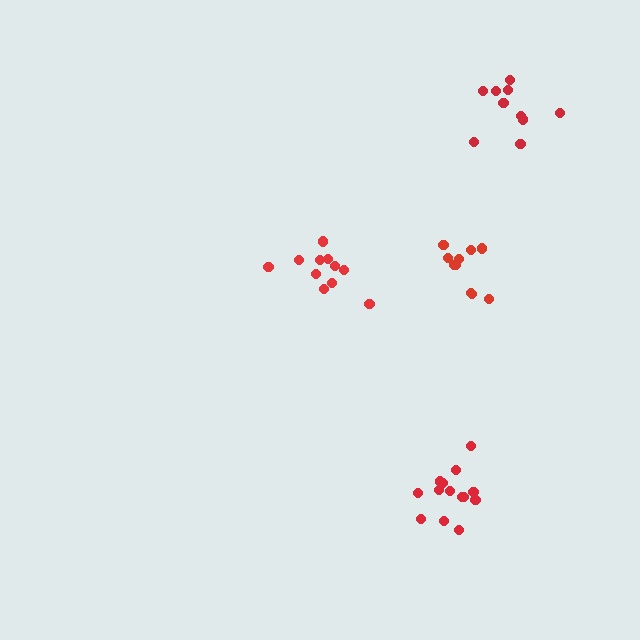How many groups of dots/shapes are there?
There are 4 groups.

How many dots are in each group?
Group 1: 10 dots, Group 2: 11 dots, Group 3: 14 dots, Group 4: 10 dots (45 total).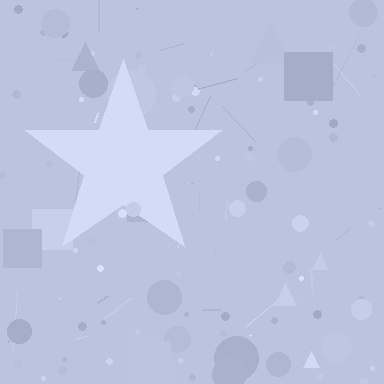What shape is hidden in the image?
A star is hidden in the image.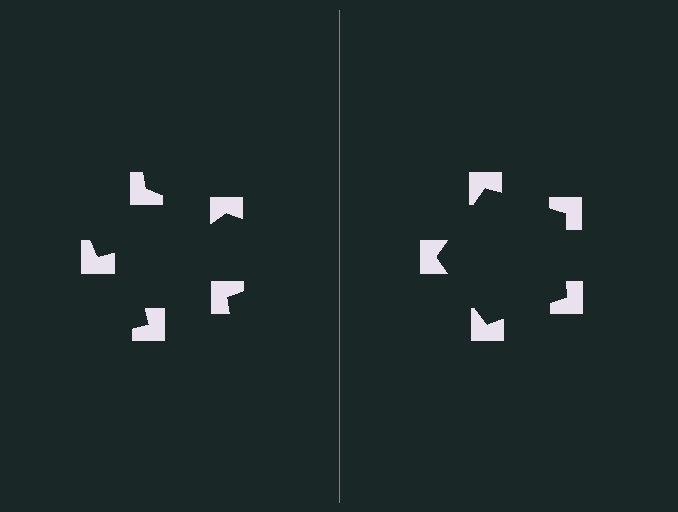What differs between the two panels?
The notched squares are positioned identically on both sides; only the wedge orientations differ. On the right they align to a pentagon; on the left they are misaligned.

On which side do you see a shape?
An illusory pentagon appears on the right side. On the left side the wedge cuts are rotated, so no coherent shape forms.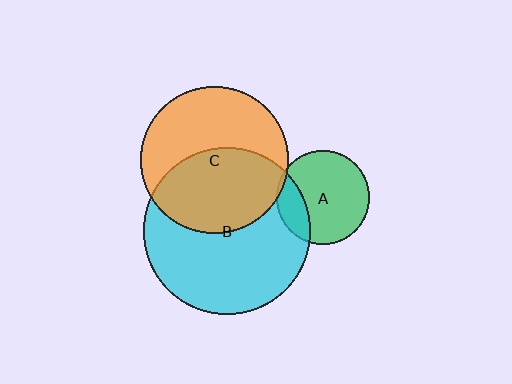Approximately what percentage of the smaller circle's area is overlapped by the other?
Approximately 5%.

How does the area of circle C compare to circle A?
Approximately 2.5 times.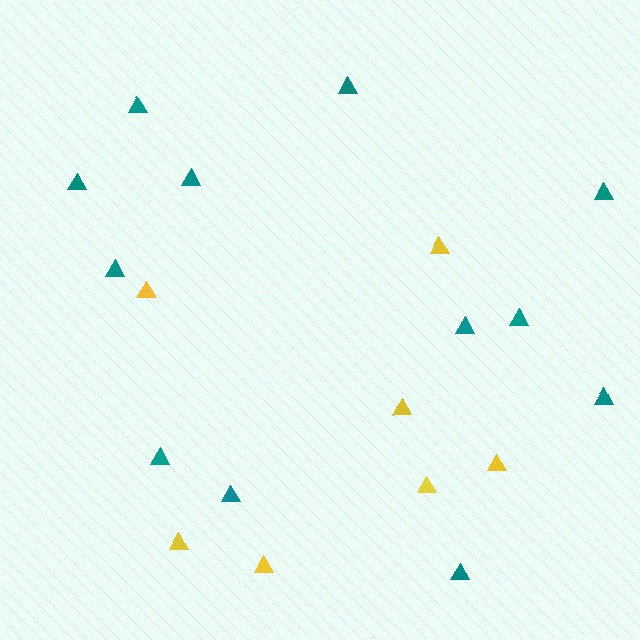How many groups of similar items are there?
There are 2 groups: one group of teal triangles (12) and one group of yellow triangles (7).